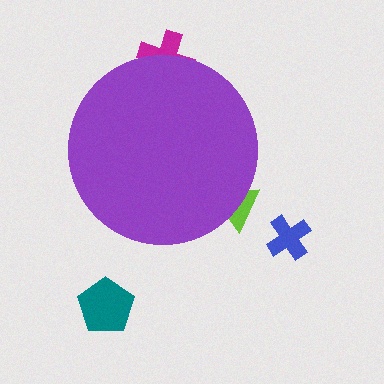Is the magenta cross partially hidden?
Yes, the magenta cross is partially hidden behind the purple circle.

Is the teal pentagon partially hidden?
No, the teal pentagon is fully visible.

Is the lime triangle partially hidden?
Yes, the lime triangle is partially hidden behind the purple circle.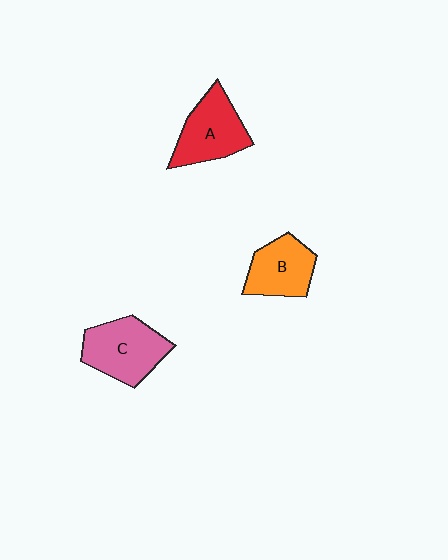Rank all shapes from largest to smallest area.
From largest to smallest: C (pink), A (red), B (orange).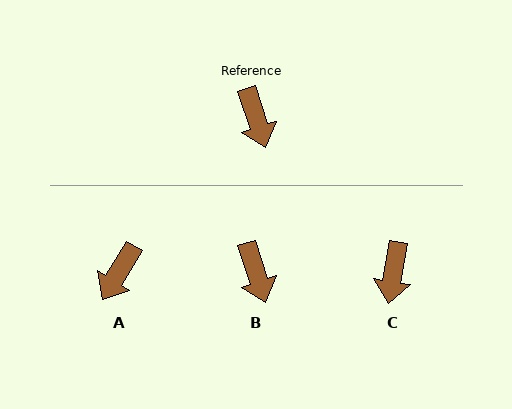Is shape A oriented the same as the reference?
No, it is off by about 49 degrees.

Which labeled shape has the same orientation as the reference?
B.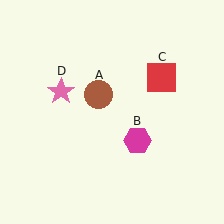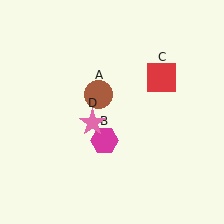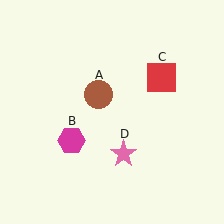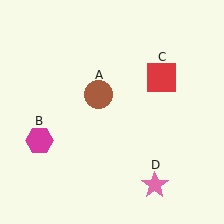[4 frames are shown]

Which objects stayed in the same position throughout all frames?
Brown circle (object A) and red square (object C) remained stationary.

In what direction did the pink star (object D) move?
The pink star (object D) moved down and to the right.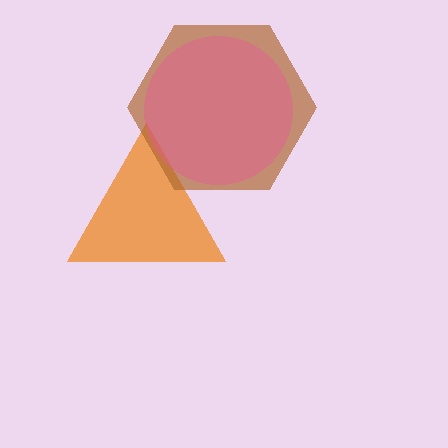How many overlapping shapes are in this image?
There are 3 overlapping shapes in the image.